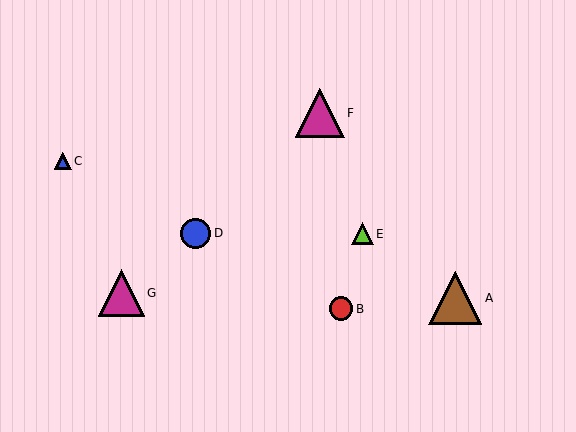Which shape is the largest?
The brown triangle (labeled A) is the largest.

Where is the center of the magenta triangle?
The center of the magenta triangle is at (121, 293).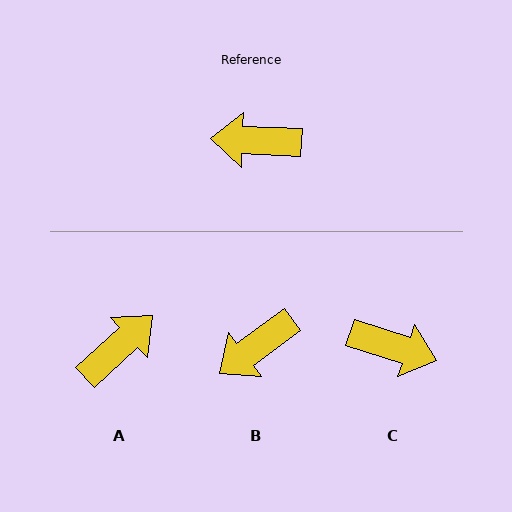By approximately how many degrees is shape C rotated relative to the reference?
Approximately 164 degrees counter-clockwise.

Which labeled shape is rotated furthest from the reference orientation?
C, about 164 degrees away.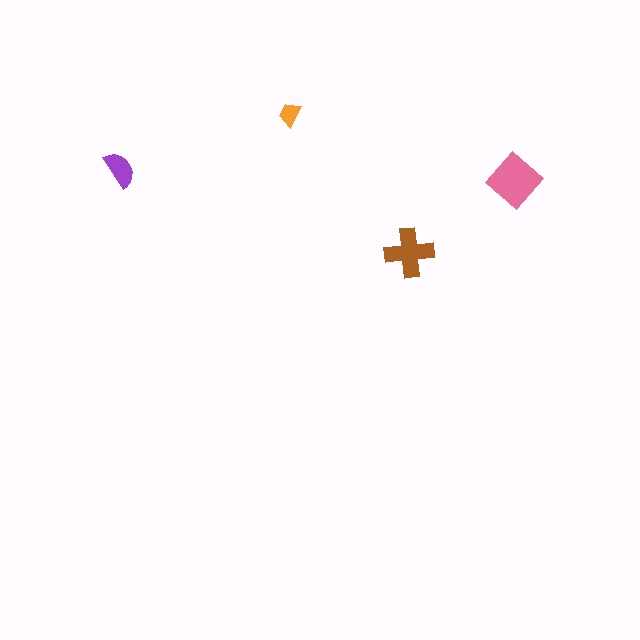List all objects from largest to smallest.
The pink diamond, the brown cross, the purple semicircle, the orange trapezoid.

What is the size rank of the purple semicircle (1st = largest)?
3rd.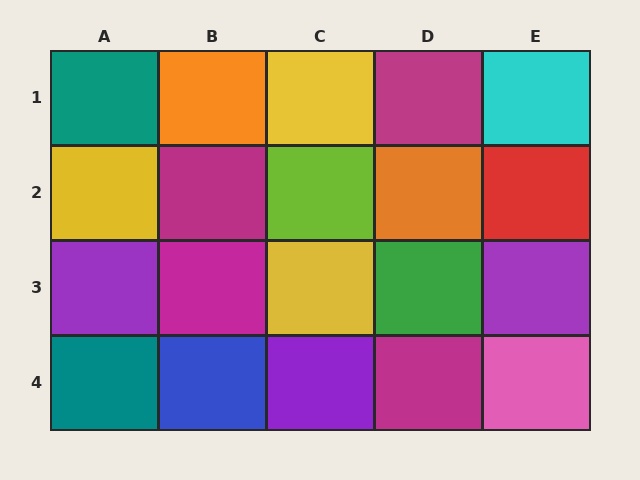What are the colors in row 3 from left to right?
Purple, magenta, yellow, green, purple.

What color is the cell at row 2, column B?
Magenta.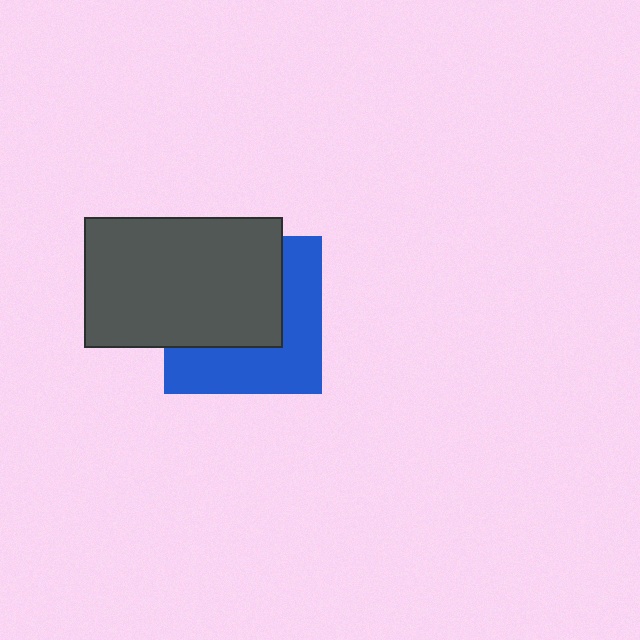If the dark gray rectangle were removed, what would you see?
You would see the complete blue square.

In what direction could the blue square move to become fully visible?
The blue square could move toward the lower-right. That would shift it out from behind the dark gray rectangle entirely.